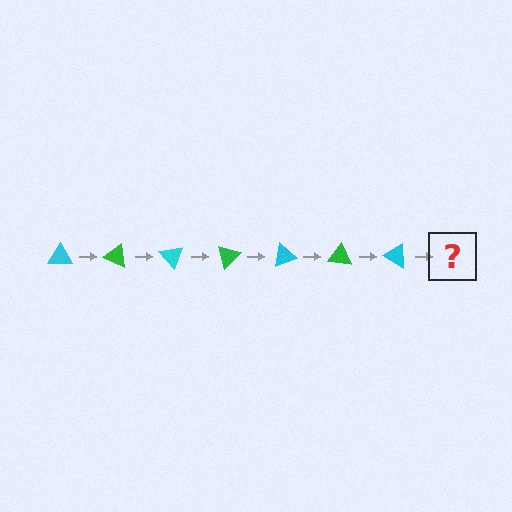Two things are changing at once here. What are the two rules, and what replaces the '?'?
The two rules are that it rotates 25 degrees each step and the color cycles through cyan and green. The '?' should be a green triangle, rotated 175 degrees from the start.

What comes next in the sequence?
The next element should be a green triangle, rotated 175 degrees from the start.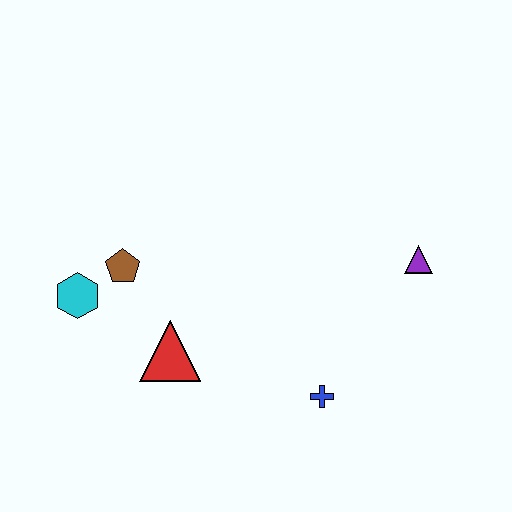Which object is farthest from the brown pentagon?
The purple triangle is farthest from the brown pentagon.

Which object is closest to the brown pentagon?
The cyan hexagon is closest to the brown pentagon.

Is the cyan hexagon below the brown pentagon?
Yes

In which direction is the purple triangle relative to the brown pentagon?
The purple triangle is to the right of the brown pentagon.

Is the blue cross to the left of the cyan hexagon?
No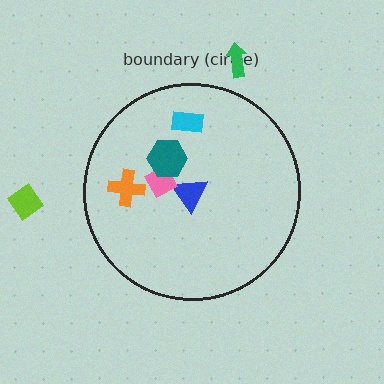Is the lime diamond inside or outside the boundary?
Outside.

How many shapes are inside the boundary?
5 inside, 2 outside.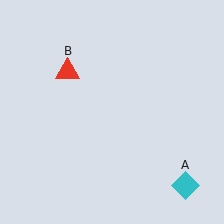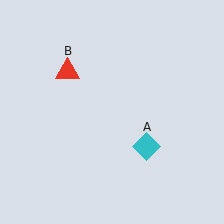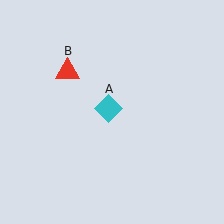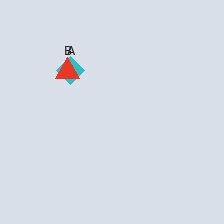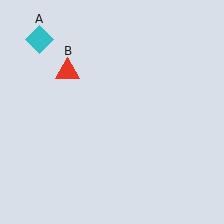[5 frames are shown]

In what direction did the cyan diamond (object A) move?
The cyan diamond (object A) moved up and to the left.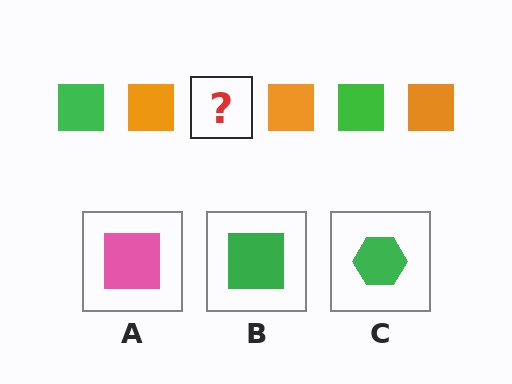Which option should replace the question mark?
Option B.